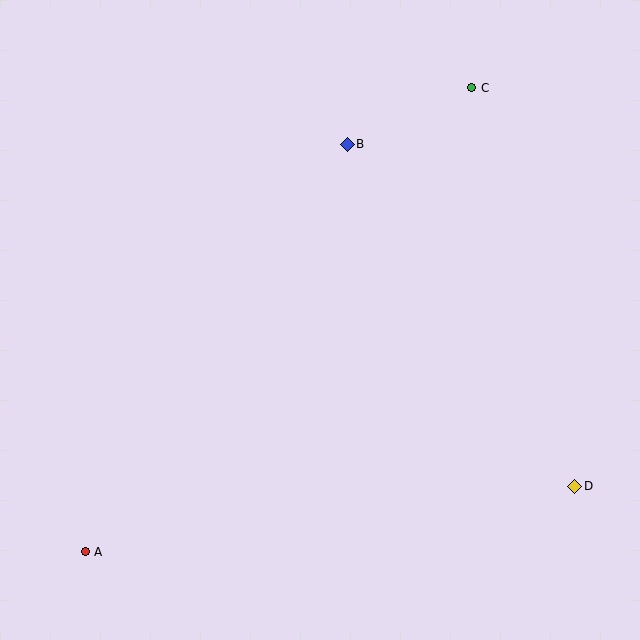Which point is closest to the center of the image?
Point B at (347, 144) is closest to the center.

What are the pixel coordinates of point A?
Point A is at (85, 552).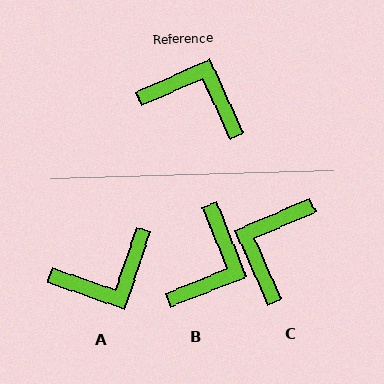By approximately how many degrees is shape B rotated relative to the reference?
Approximately 93 degrees clockwise.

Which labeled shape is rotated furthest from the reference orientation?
A, about 134 degrees away.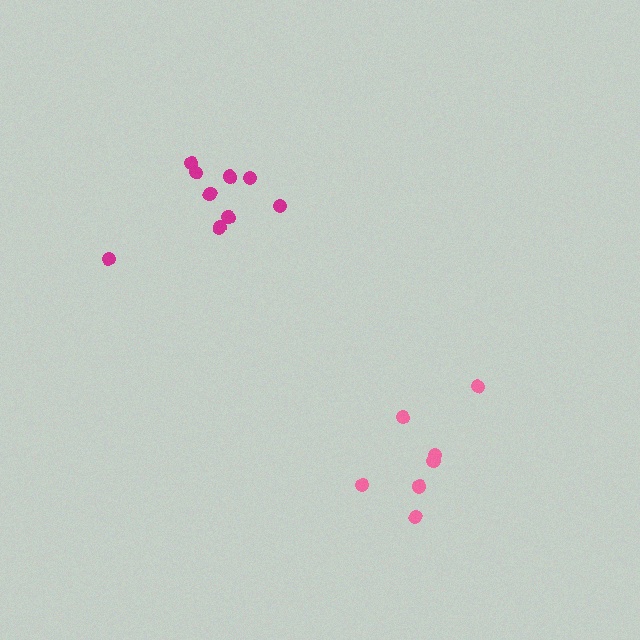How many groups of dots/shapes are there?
There are 2 groups.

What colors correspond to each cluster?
The clusters are colored: pink, magenta.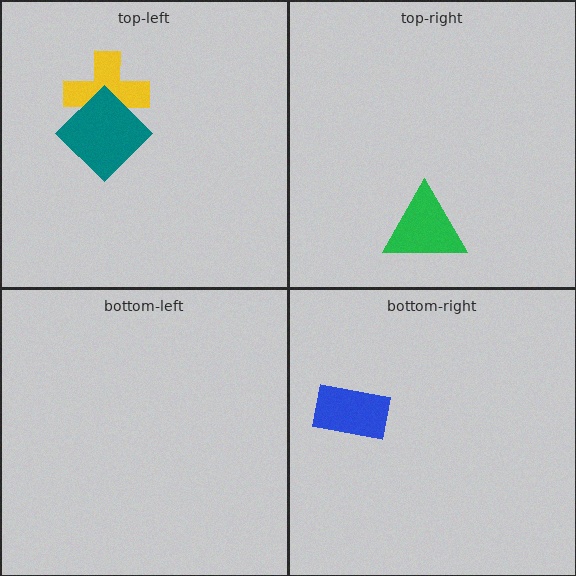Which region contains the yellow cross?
The top-left region.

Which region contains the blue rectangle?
The bottom-right region.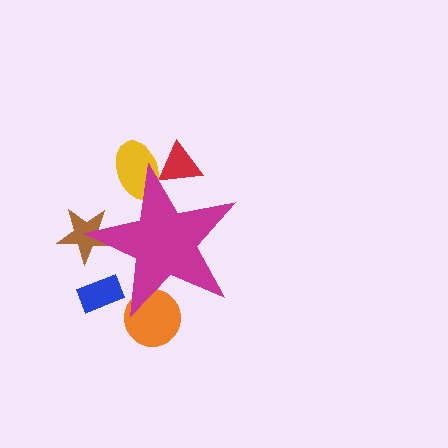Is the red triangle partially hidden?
Yes, the red triangle is partially hidden behind the magenta star.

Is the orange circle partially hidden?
Yes, the orange circle is partially hidden behind the magenta star.